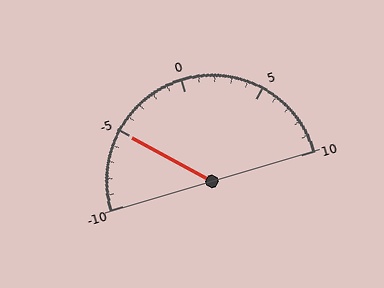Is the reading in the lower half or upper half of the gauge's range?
The reading is in the lower half of the range (-10 to 10).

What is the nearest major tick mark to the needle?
The nearest major tick mark is -5.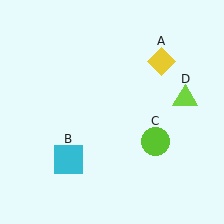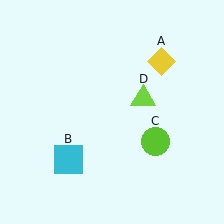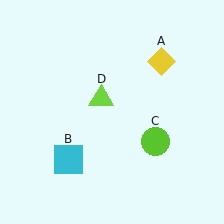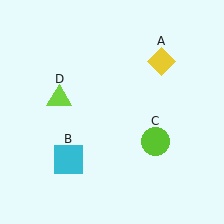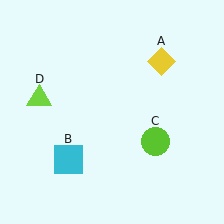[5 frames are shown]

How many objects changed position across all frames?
1 object changed position: lime triangle (object D).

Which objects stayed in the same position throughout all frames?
Yellow diamond (object A) and cyan square (object B) and lime circle (object C) remained stationary.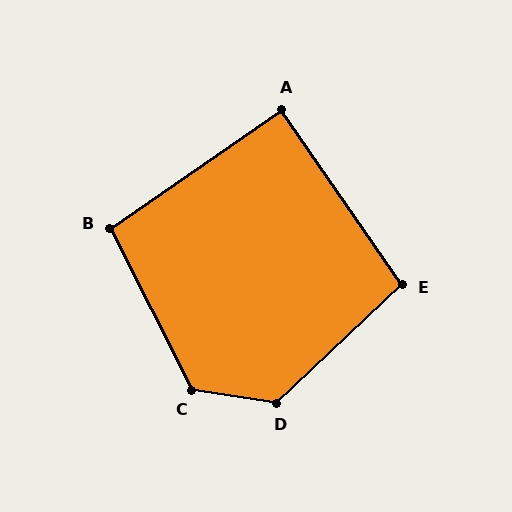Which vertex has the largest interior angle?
D, at approximately 128 degrees.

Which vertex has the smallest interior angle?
A, at approximately 90 degrees.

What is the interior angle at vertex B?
Approximately 98 degrees (obtuse).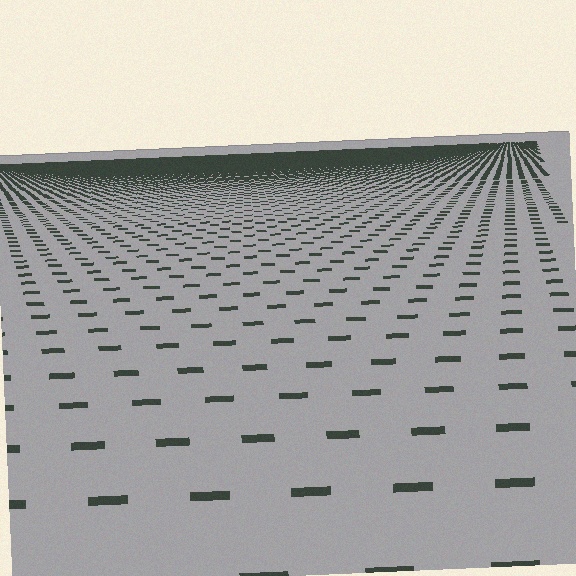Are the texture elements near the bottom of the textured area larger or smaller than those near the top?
Larger. Near the bottom, elements are closer to the viewer and appear at a bigger on-screen size.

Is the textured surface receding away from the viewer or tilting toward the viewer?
The surface is receding away from the viewer. Texture elements get smaller and denser toward the top.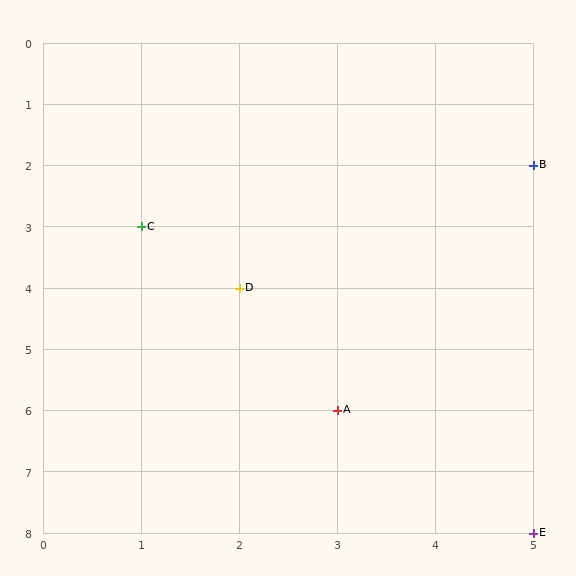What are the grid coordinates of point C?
Point C is at grid coordinates (1, 3).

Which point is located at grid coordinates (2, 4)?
Point D is at (2, 4).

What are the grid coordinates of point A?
Point A is at grid coordinates (3, 6).